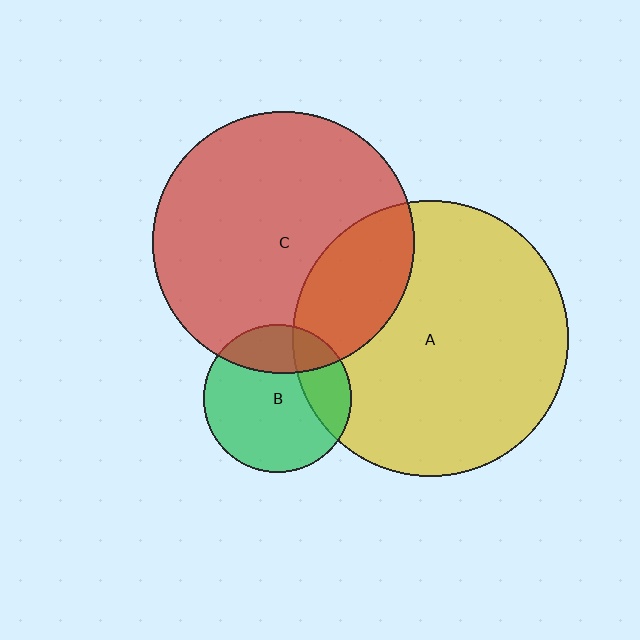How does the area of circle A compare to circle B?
Approximately 3.5 times.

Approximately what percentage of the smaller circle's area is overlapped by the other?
Approximately 25%.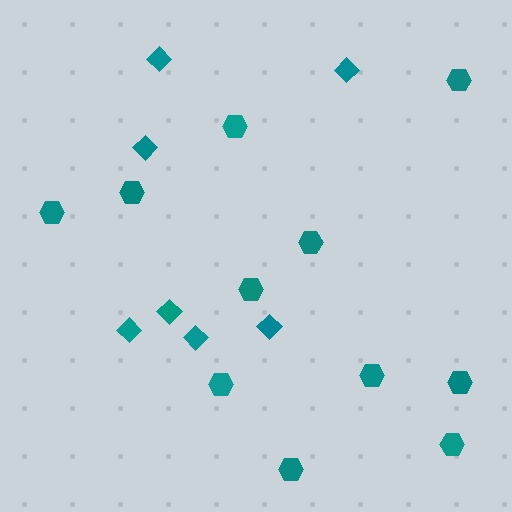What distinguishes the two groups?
There are 2 groups: one group of diamonds (7) and one group of hexagons (11).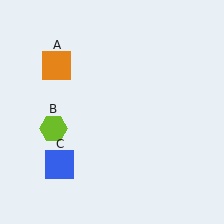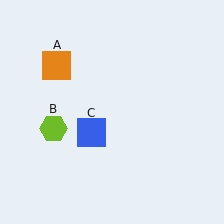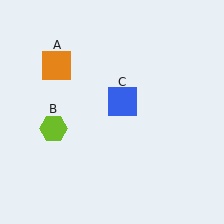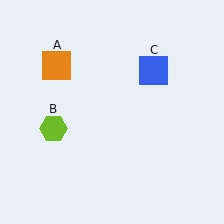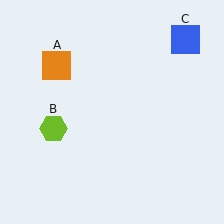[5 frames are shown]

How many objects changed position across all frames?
1 object changed position: blue square (object C).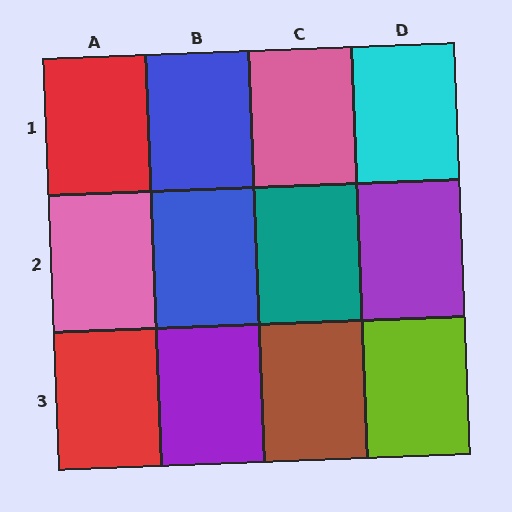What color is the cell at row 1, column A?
Red.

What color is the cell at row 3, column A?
Red.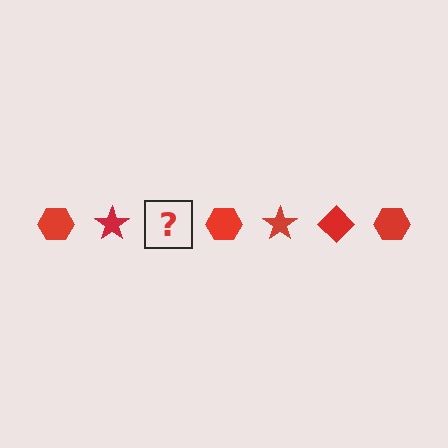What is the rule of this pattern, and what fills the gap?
The rule is that the pattern cycles through hexagon, star, diamond shapes in red. The gap should be filled with a red diamond.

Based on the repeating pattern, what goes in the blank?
The blank should be a red diamond.